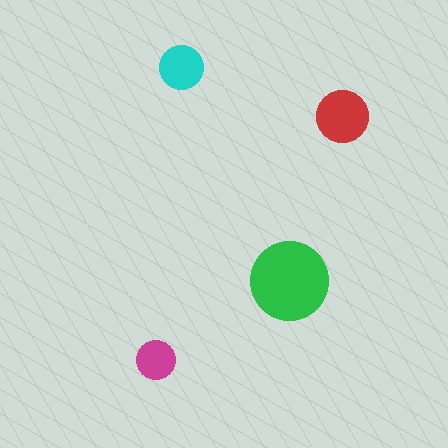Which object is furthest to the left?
The magenta circle is leftmost.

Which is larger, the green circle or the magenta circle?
The green one.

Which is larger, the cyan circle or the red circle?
The red one.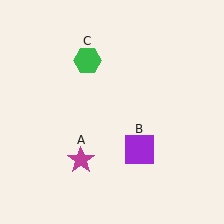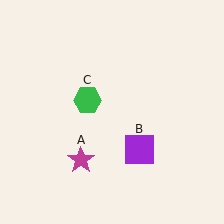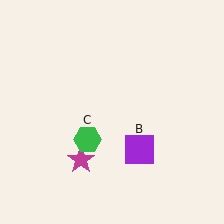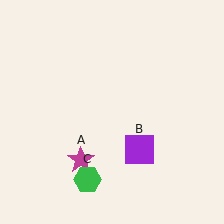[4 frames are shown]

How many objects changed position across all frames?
1 object changed position: green hexagon (object C).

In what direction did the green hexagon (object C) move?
The green hexagon (object C) moved down.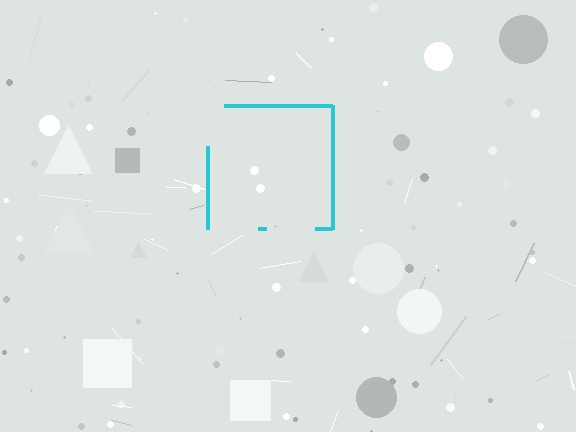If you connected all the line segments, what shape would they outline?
They would outline a square.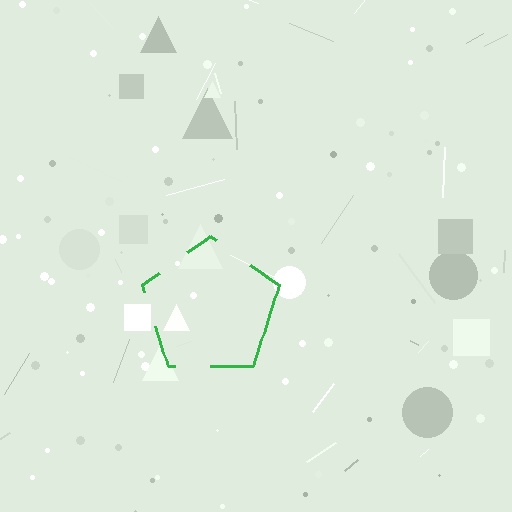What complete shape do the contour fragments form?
The contour fragments form a pentagon.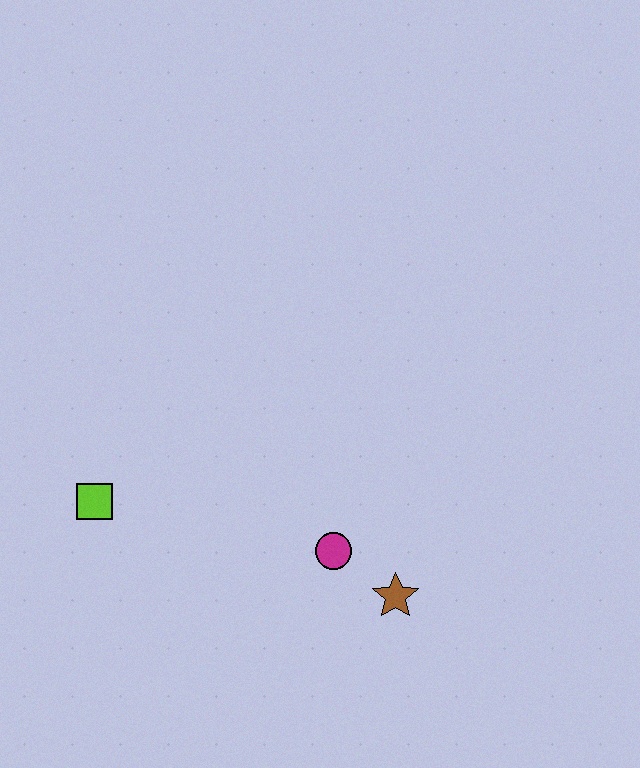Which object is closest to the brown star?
The magenta circle is closest to the brown star.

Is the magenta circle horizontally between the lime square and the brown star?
Yes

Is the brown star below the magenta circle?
Yes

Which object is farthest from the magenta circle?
The lime square is farthest from the magenta circle.